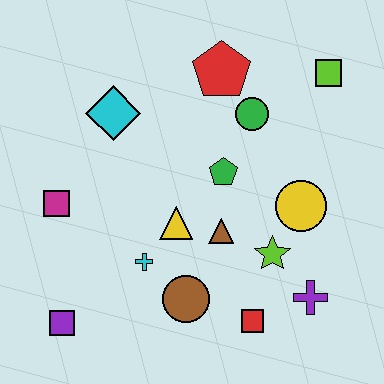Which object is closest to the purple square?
The cyan cross is closest to the purple square.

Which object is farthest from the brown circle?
The lime square is farthest from the brown circle.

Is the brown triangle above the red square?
Yes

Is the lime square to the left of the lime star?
No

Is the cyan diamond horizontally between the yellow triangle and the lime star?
No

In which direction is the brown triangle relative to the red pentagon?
The brown triangle is below the red pentagon.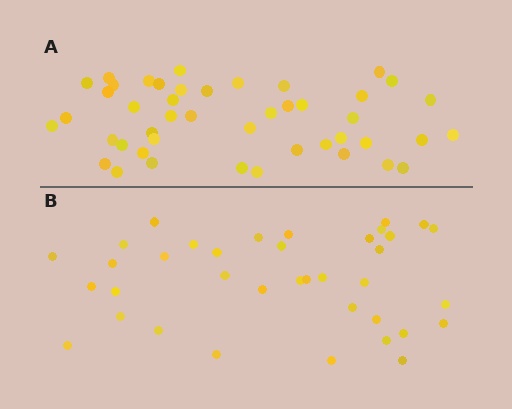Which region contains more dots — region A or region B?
Region A (the top region) has more dots.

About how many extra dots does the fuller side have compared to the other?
Region A has roughly 8 or so more dots than region B.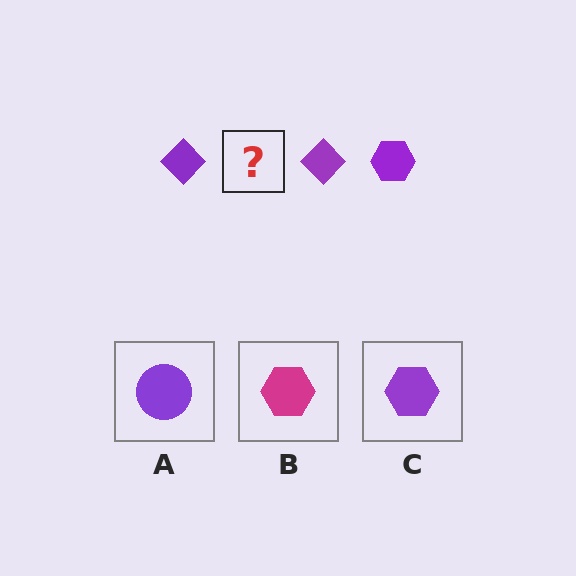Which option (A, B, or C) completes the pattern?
C.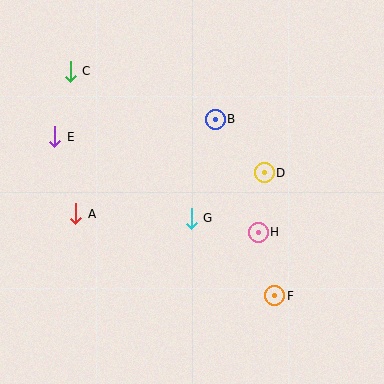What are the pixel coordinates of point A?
Point A is at (76, 214).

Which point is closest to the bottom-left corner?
Point A is closest to the bottom-left corner.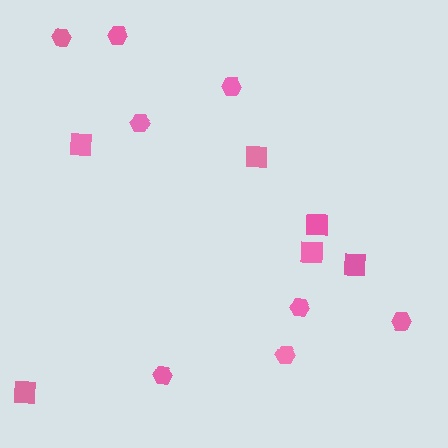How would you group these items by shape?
There are 2 groups: one group of hexagons (8) and one group of squares (6).